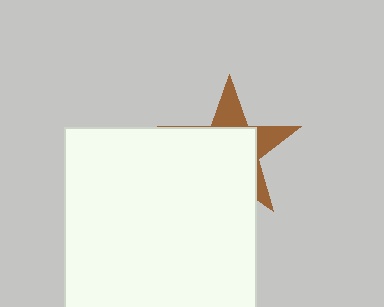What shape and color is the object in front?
The object in front is a white rectangle.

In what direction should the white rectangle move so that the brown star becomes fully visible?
The white rectangle should move toward the lower-left. That is the shortest direction to clear the overlap and leave the brown star fully visible.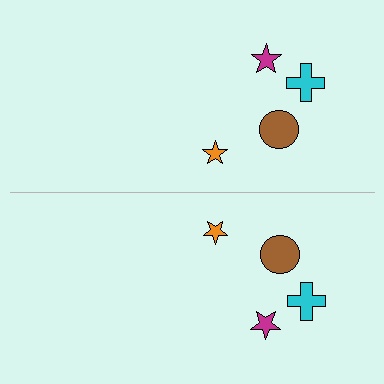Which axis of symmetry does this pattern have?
The pattern has a horizontal axis of symmetry running through the center of the image.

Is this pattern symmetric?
Yes, this pattern has bilateral (reflection) symmetry.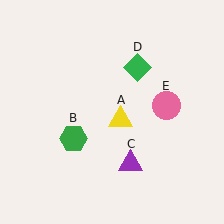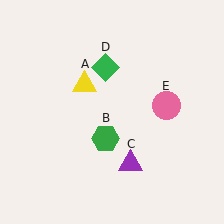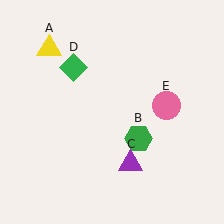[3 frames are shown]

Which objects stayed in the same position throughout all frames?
Purple triangle (object C) and pink circle (object E) remained stationary.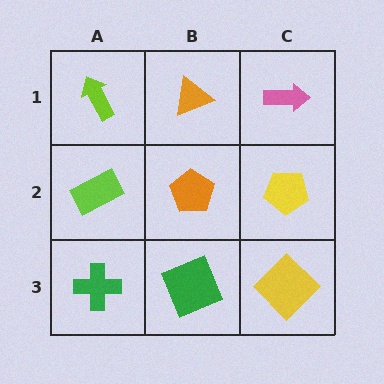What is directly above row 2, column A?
A lime arrow.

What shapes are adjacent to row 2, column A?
A lime arrow (row 1, column A), a green cross (row 3, column A), an orange pentagon (row 2, column B).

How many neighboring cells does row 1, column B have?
3.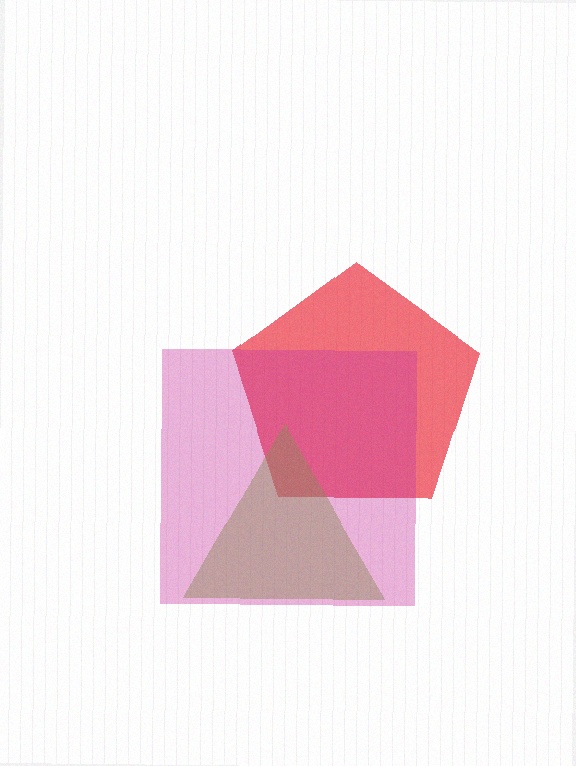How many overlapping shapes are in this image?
There are 3 overlapping shapes in the image.